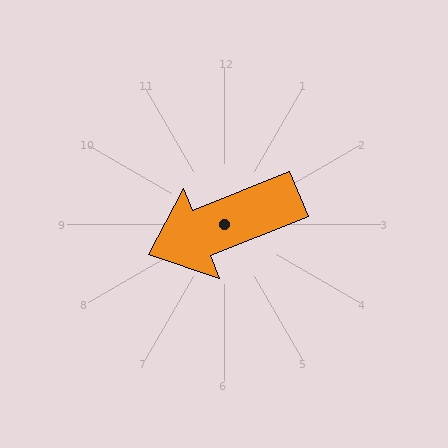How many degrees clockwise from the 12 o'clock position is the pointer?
Approximately 248 degrees.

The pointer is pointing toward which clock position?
Roughly 8 o'clock.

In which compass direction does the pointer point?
West.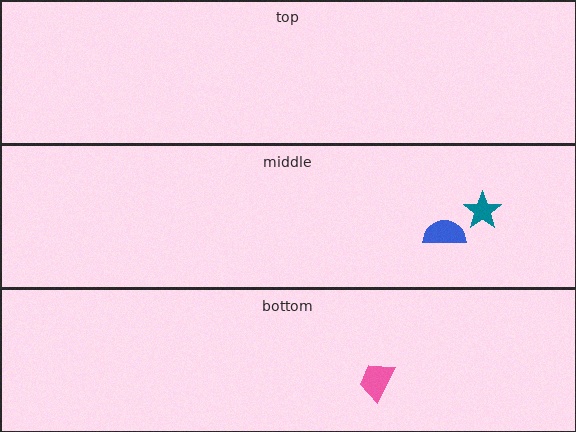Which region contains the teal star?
The middle region.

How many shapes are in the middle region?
2.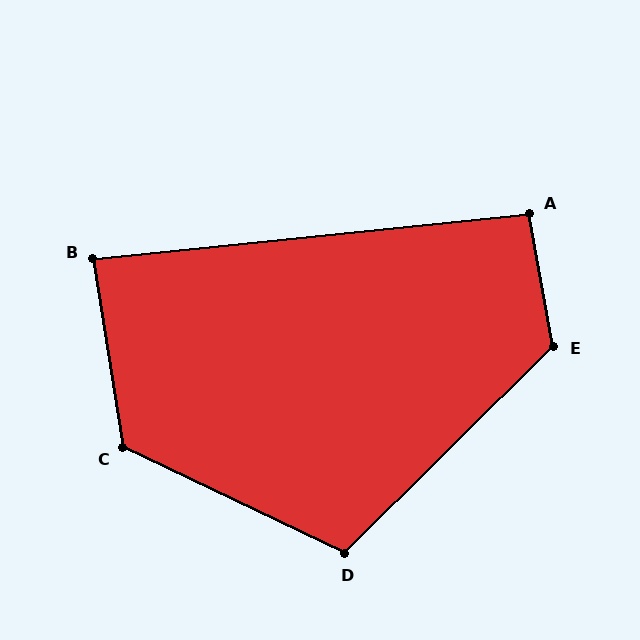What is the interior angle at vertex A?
Approximately 94 degrees (approximately right).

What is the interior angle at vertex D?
Approximately 110 degrees (obtuse).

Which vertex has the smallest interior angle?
B, at approximately 87 degrees.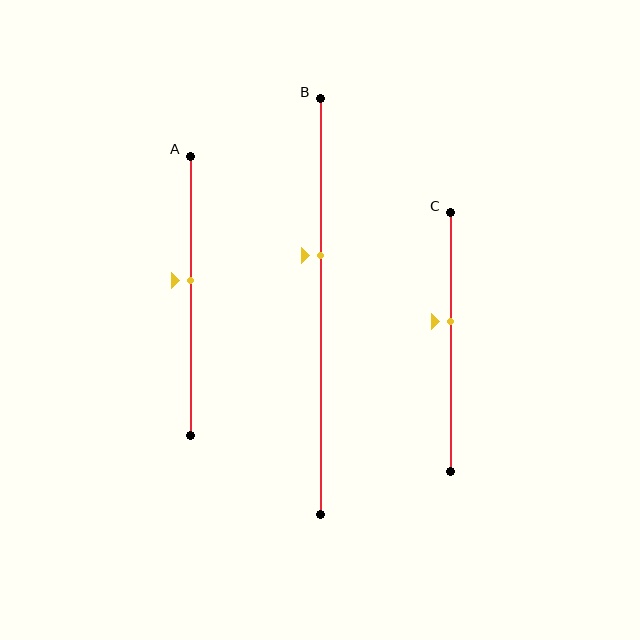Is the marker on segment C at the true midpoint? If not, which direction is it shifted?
No, the marker on segment C is shifted upward by about 8% of the segment length.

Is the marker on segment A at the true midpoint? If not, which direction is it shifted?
No, the marker on segment A is shifted upward by about 5% of the segment length.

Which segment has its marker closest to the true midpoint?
Segment A has its marker closest to the true midpoint.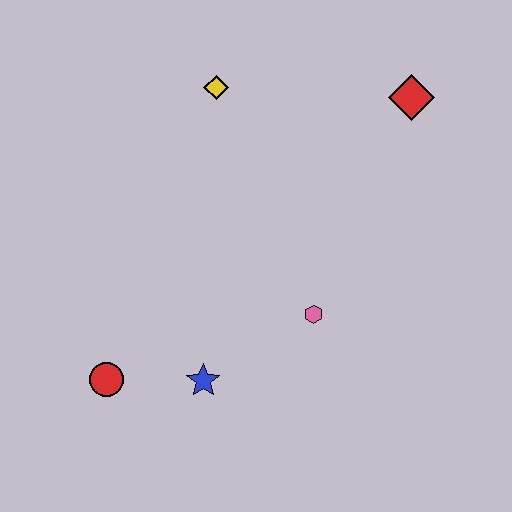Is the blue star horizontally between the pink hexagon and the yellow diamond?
No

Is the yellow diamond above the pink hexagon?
Yes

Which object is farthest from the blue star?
The red diamond is farthest from the blue star.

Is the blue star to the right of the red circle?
Yes